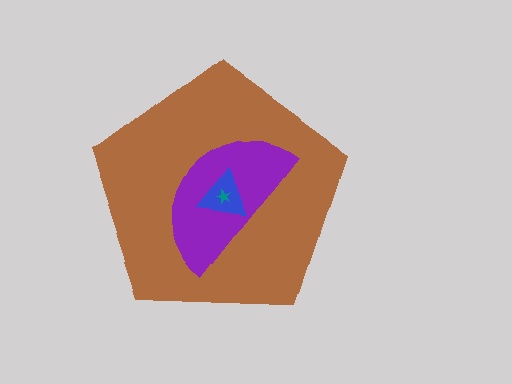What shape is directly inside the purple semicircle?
The blue triangle.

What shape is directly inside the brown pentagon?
The purple semicircle.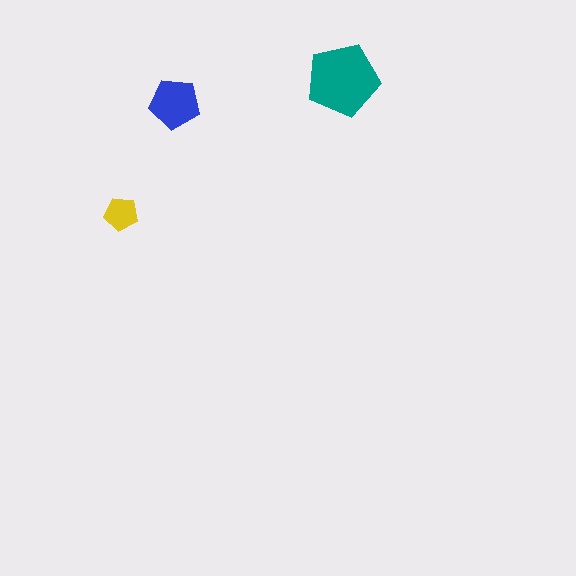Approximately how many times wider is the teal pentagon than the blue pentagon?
About 1.5 times wider.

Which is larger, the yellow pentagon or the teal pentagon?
The teal one.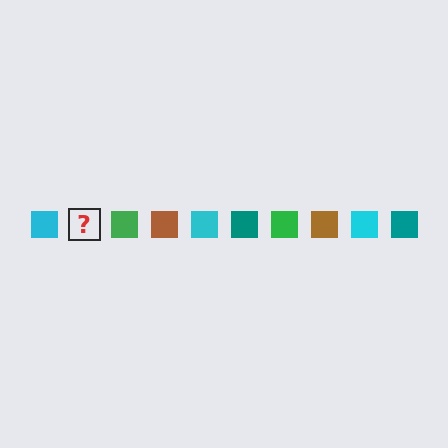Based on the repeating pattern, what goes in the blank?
The blank should be a teal square.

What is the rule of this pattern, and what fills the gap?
The rule is that the pattern cycles through cyan, teal, green, brown squares. The gap should be filled with a teal square.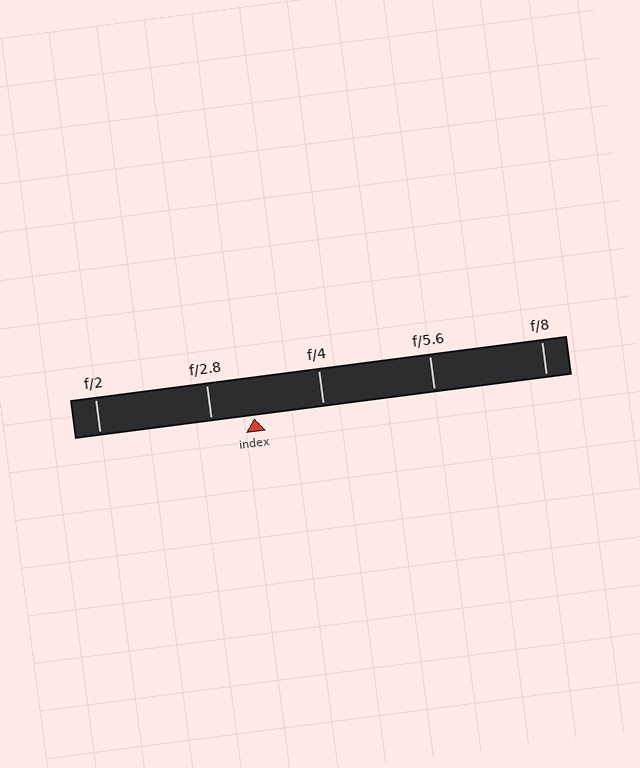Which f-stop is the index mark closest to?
The index mark is closest to f/2.8.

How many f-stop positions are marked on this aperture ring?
There are 5 f-stop positions marked.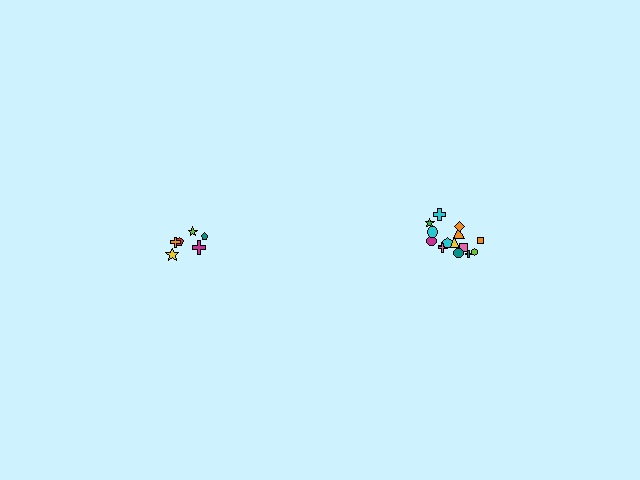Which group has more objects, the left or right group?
The right group.